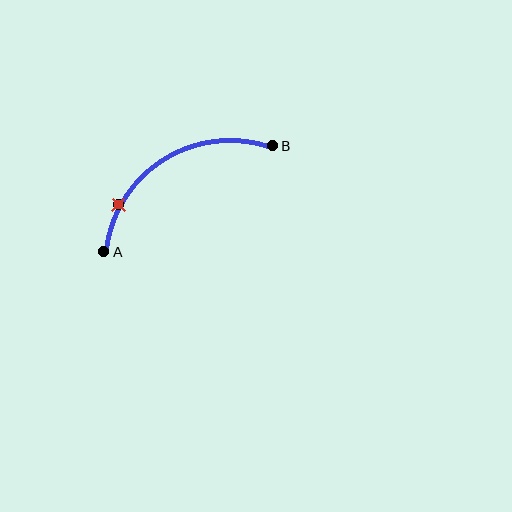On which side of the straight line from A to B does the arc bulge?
The arc bulges above the straight line connecting A and B.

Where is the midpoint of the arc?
The arc midpoint is the point on the curve farthest from the straight line joining A and B. It sits above that line.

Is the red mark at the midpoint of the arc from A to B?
No. The red mark lies on the arc but is closer to endpoint A. The arc midpoint would be at the point on the curve equidistant along the arc from both A and B.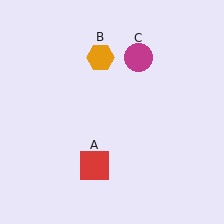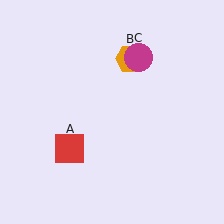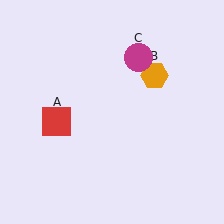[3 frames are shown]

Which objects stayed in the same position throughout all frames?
Magenta circle (object C) remained stationary.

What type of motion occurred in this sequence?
The red square (object A), orange hexagon (object B) rotated clockwise around the center of the scene.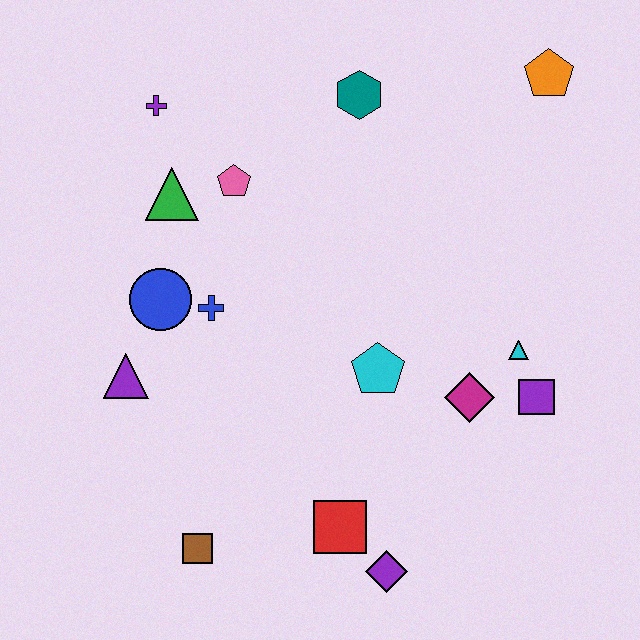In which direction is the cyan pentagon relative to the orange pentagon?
The cyan pentagon is below the orange pentagon.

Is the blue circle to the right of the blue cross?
No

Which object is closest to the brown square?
The red square is closest to the brown square.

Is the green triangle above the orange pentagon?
No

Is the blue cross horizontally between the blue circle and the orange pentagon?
Yes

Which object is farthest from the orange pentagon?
The brown square is farthest from the orange pentagon.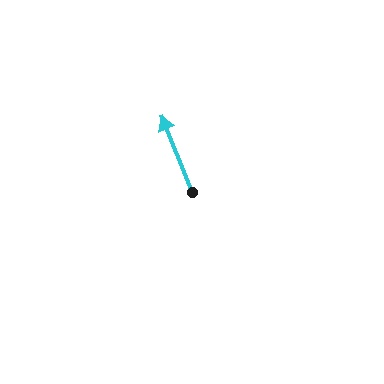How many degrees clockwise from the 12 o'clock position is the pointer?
Approximately 338 degrees.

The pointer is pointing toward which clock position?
Roughly 11 o'clock.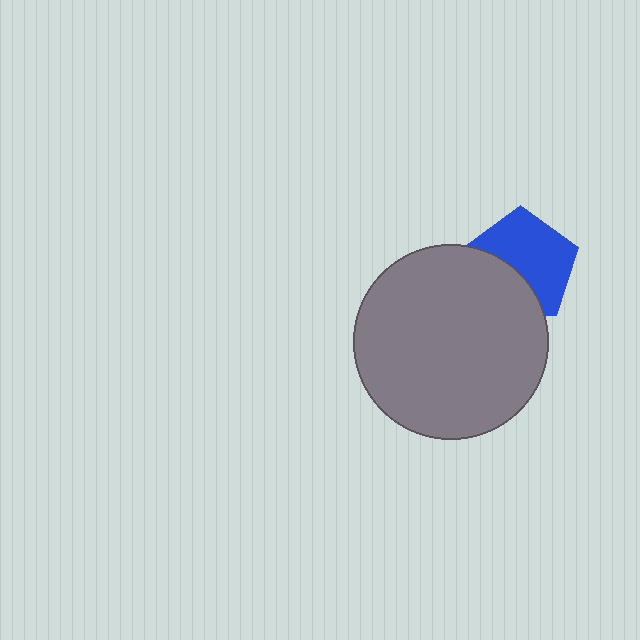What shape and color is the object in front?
The object in front is a gray circle.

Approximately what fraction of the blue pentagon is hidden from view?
Roughly 38% of the blue pentagon is hidden behind the gray circle.